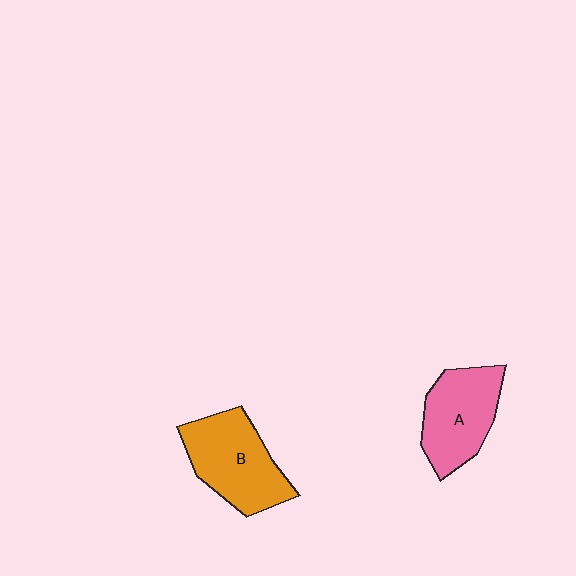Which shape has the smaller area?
Shape A (pink).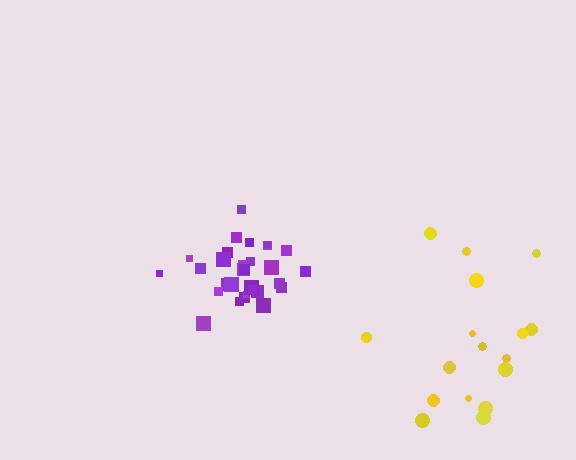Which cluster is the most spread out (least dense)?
Yellow.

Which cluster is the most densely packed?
Purple.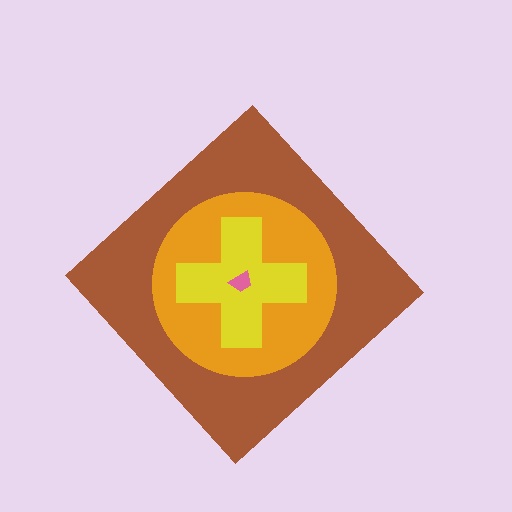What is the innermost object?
The pink trapezoid.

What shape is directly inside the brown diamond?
The orange circle.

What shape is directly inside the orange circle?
The yellow cross.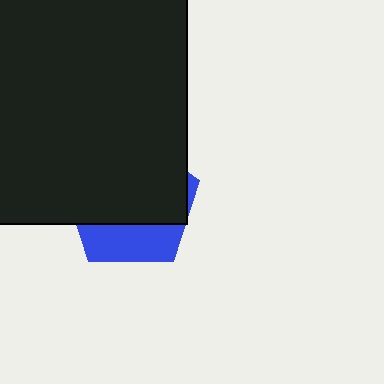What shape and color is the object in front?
The object in front is a black square.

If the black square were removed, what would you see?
You would see the complete blue pentagon.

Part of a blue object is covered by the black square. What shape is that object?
It is a pentagon.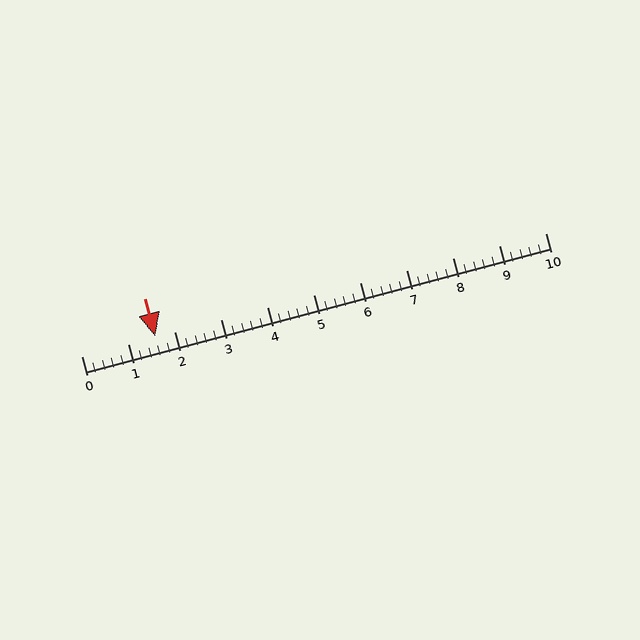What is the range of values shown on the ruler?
The ruler shows values from 0 to 10.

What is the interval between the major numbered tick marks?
The major tick marks are spaced 1 units apart.